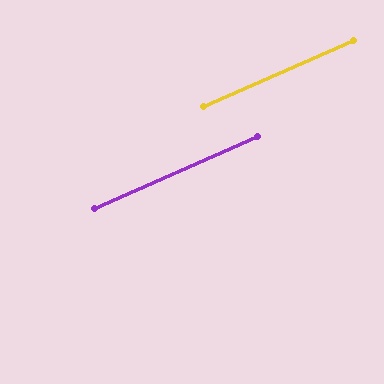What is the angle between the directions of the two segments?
Approximately 0 degrees.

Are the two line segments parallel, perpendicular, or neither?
Parallel — their directions differ by only 0.0°.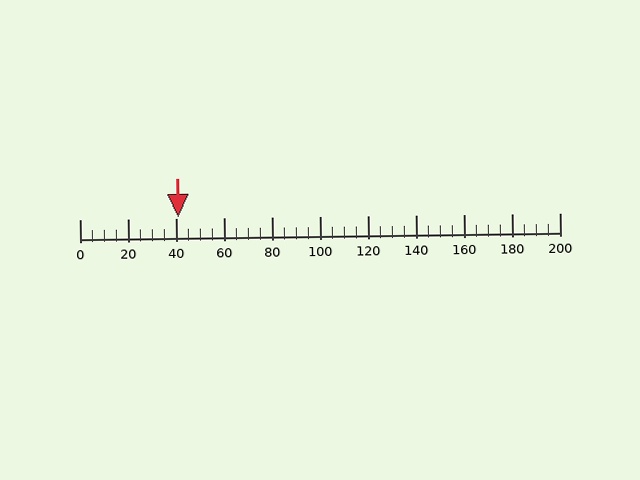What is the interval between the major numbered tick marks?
The major tick marks are spaced 20 units apart.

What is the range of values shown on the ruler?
The ruler shows values from 0 to 200.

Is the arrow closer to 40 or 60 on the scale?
The arrow is closer to 40.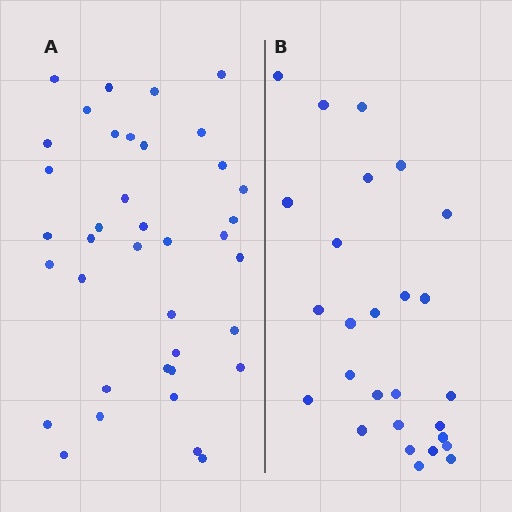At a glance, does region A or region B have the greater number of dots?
Region A (the left region) has more dots.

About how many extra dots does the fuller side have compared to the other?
Region A has roughly 12 or so more dots than region B.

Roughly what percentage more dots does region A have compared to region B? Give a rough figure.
About 40% more.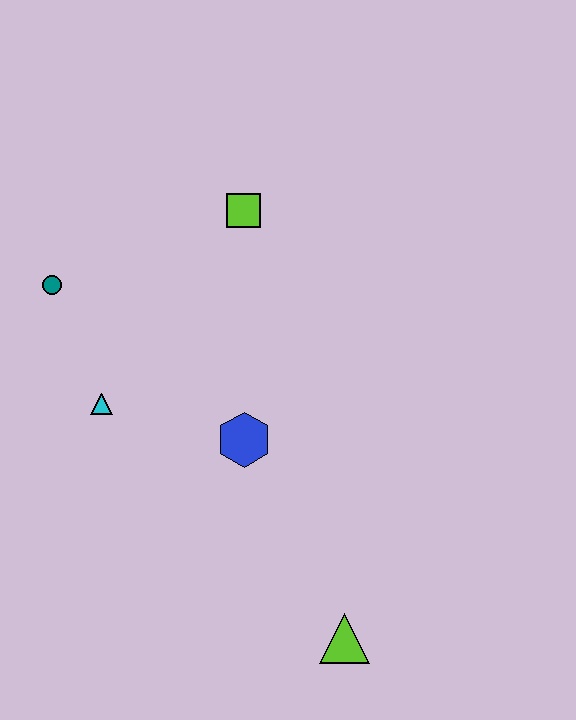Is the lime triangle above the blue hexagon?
No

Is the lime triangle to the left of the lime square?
No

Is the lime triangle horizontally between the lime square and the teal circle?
No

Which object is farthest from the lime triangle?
The teal circle is farthest from the lime triangle.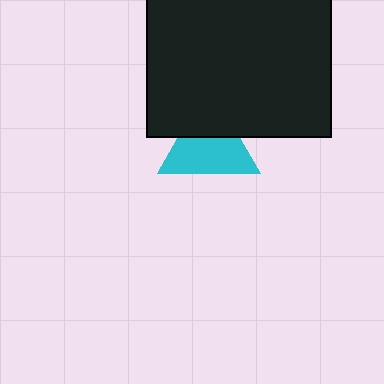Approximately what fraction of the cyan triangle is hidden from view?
Roughly 36% of the cyan triangle is hidden behind the black square.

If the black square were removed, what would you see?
You would see the complete cyan triangle.